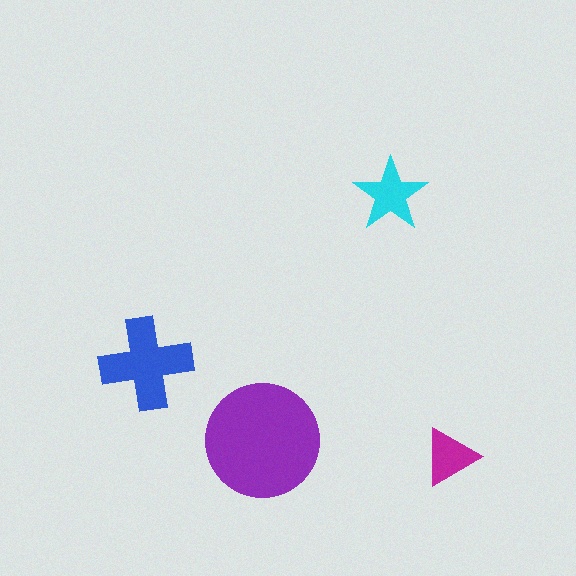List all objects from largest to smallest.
The purple circle, the blue cross, the cyan star, the magenta triangle.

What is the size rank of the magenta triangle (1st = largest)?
4th.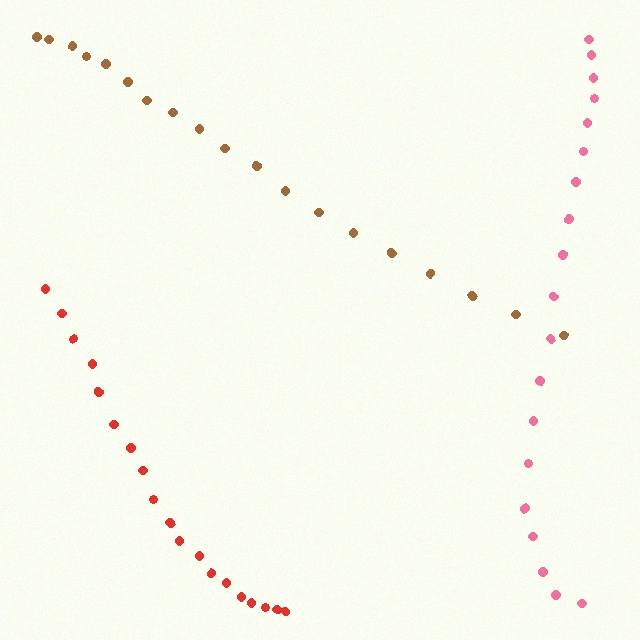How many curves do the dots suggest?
There are 3 distinct paths.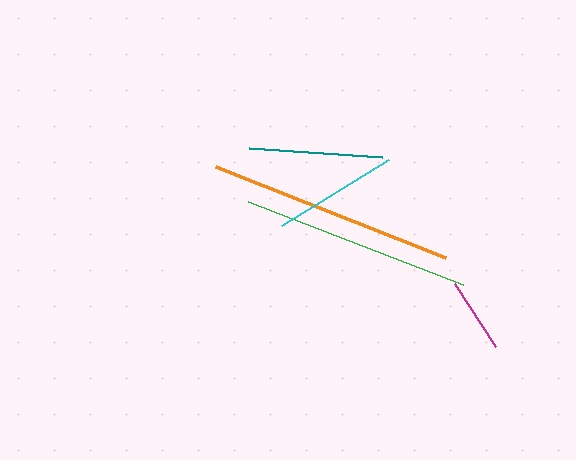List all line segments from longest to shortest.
From longest to shortest: orange, green, teal, cyan, magenta.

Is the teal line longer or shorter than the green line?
The green line is longer than the teal line.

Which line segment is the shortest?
The magenta line is the shortest at approximately 75 pixels.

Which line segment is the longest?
The orange line is the longest at approximately 247 pixels.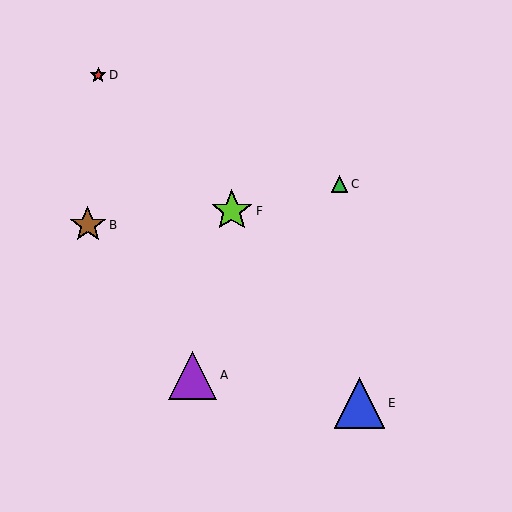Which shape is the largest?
The blue triangle (labeled E) is the largest.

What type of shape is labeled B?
Shape B is a brown star.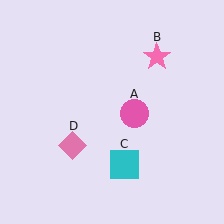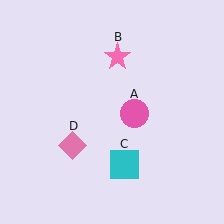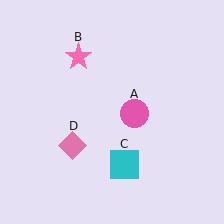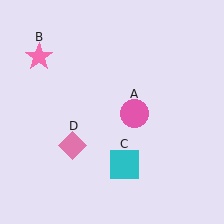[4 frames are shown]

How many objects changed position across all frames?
1 object changed position: pink star (object B).